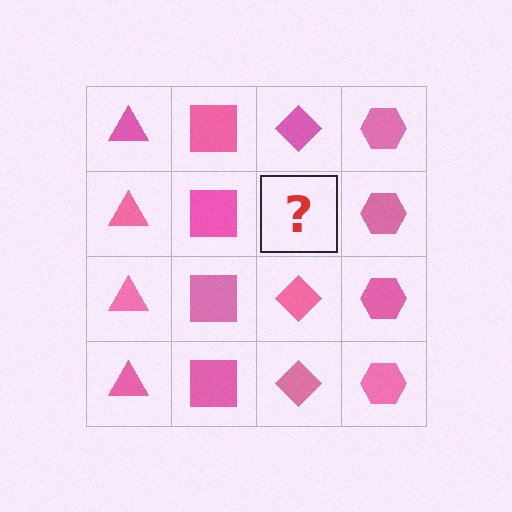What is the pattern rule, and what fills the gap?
The rule is that each column has a consistent shape. The gap should be filled with a pink diamond.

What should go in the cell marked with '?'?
The missing cell should contain a pink diamond.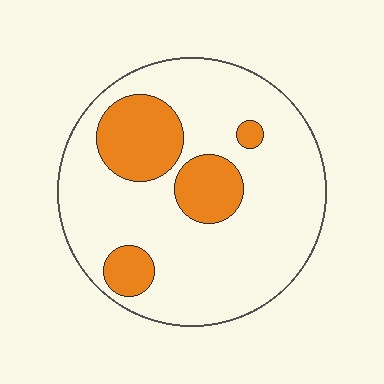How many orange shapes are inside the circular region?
4.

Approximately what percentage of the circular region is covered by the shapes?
Approximately 20%.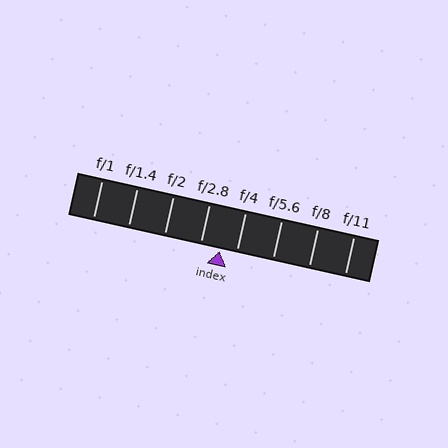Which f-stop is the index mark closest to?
The index mark is closest to f/4.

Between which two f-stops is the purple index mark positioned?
The index mark is between f/2.8 and f/4.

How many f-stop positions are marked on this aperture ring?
There are 8 f-stop positions marked.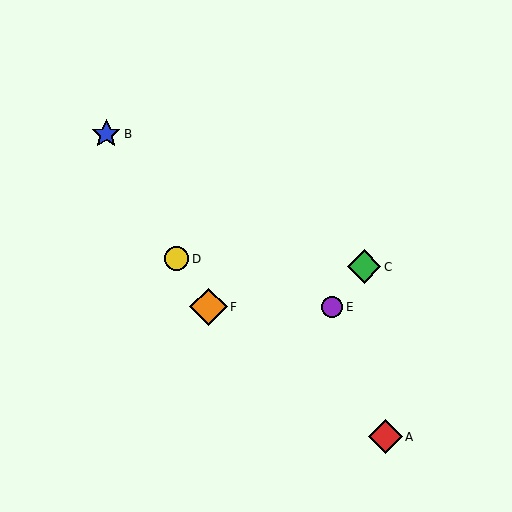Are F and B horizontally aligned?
No, F is at y≈307 and B is at y≈134.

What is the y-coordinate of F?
Object F is at y≈307.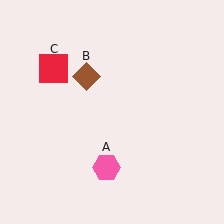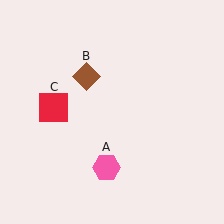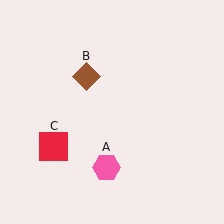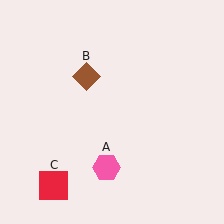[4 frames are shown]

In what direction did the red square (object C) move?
The red square (object C) moved down.